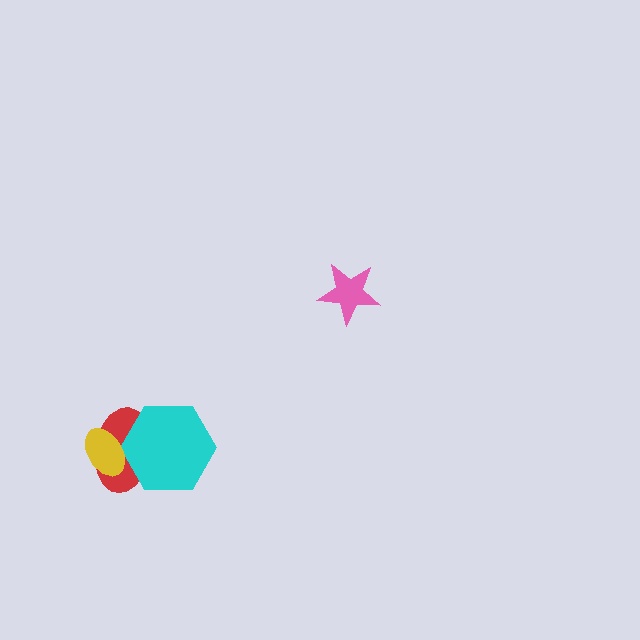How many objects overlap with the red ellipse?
2 objects overlap with the red ellipse.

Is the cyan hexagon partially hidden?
Yes, it is partially covered by another shape.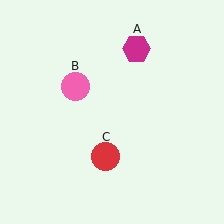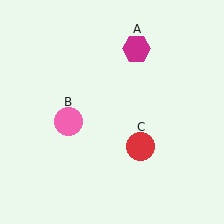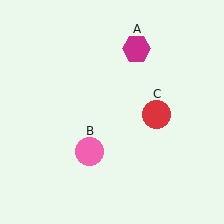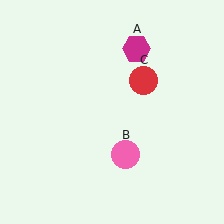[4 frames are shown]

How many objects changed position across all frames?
2 objects changed position: pink circle (object B), red circle (object C).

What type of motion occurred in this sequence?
The pink circle (object B), red circle (object C) rotated counterclockwise around the center of the scene.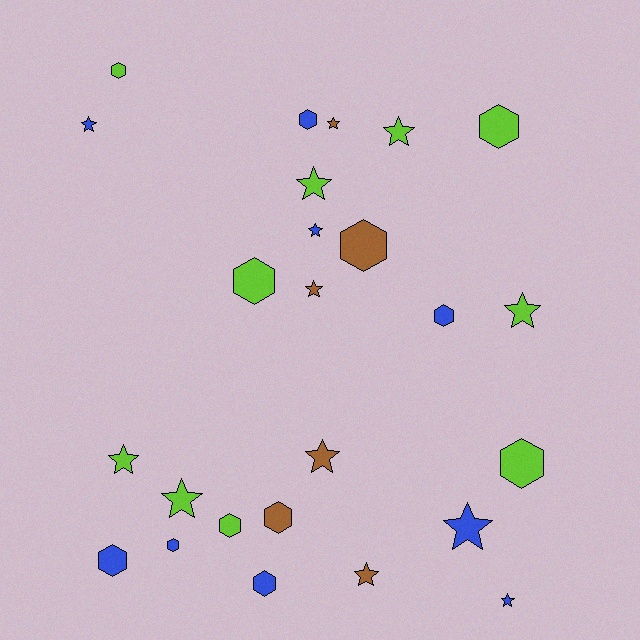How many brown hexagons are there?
There are 2 brown hexagons.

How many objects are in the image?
There are 25 objects.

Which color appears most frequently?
Lime, with 10 objects.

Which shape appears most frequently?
Star, with 13 objects.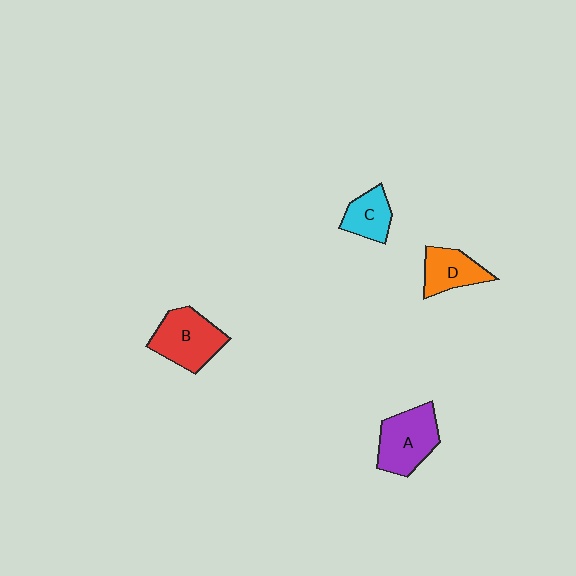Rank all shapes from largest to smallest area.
From largest to smallest: A (purple), B (red), D (orange), C (cyan).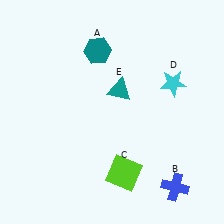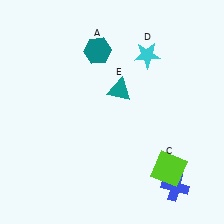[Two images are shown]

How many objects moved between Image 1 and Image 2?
2 objects moved between the two images.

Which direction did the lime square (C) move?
The lime square (C) moved right.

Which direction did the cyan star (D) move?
The cyan star (D) moved up.